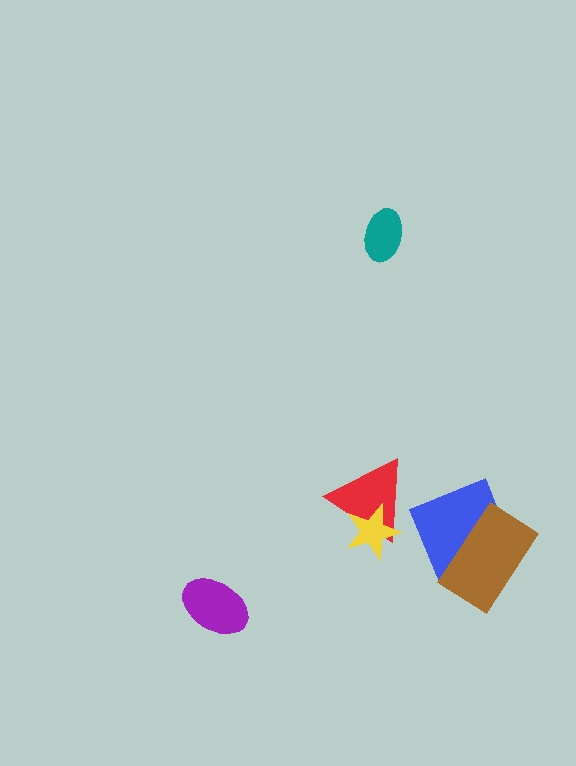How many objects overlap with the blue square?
1 object overlaps with the blue square.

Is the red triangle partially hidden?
Yes, it is partially covered by another shape.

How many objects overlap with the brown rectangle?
1 object overlaps with the brown rectangle.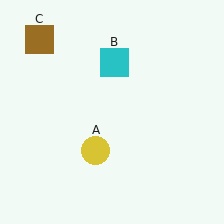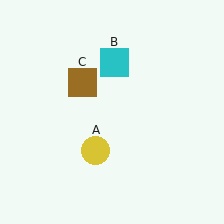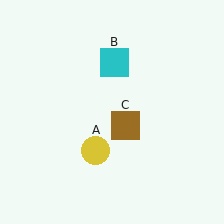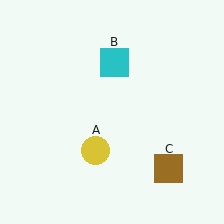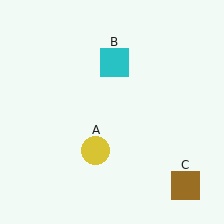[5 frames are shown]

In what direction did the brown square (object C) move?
The brown square (object C) moved down and to the right.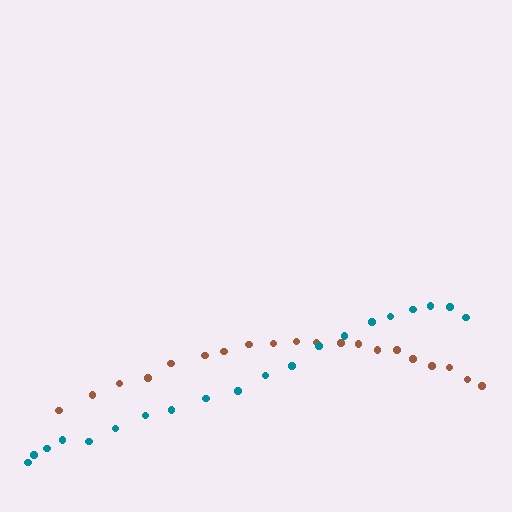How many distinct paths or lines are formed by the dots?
There are 2 distinct paths.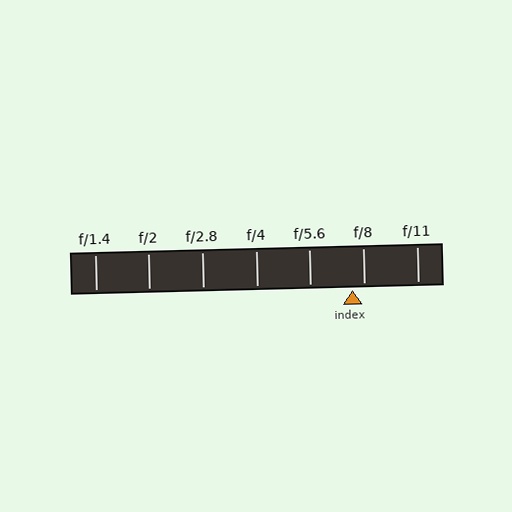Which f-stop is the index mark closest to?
The index mark is closest to f/8.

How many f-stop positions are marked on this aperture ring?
There are 7 f-stop positions marked.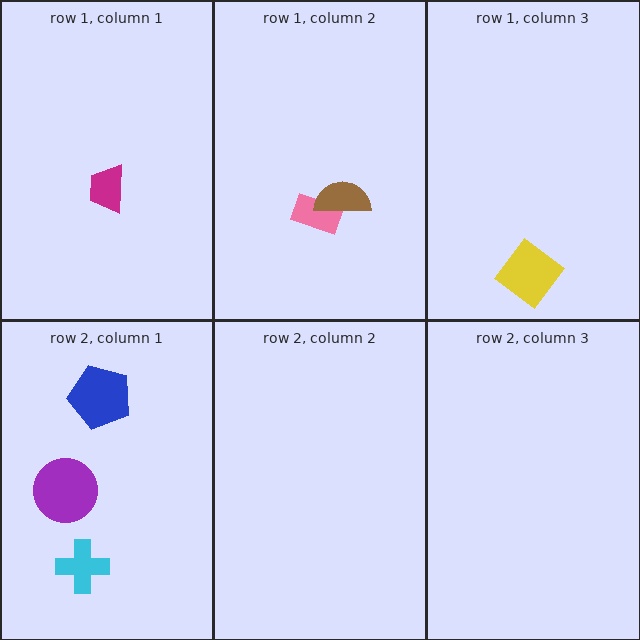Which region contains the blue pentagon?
The row 2, column 1 region.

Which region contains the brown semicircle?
The row 1, column 2 region.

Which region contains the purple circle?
The row 2, column 1 region.